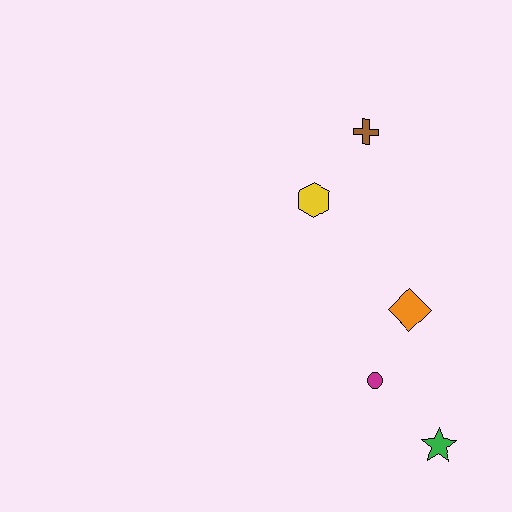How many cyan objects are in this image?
There are no cyan objects.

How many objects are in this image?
There are 5 objects.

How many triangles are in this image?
There are no triangles.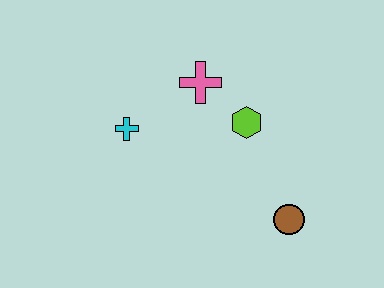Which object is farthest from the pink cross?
The brown circle is farthest from the pink cross.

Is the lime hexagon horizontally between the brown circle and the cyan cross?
Yes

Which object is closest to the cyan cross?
The pink cross is closest to the cyan cross.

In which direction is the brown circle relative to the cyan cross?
The brown circle is to the right of the cyan cross.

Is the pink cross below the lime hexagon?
No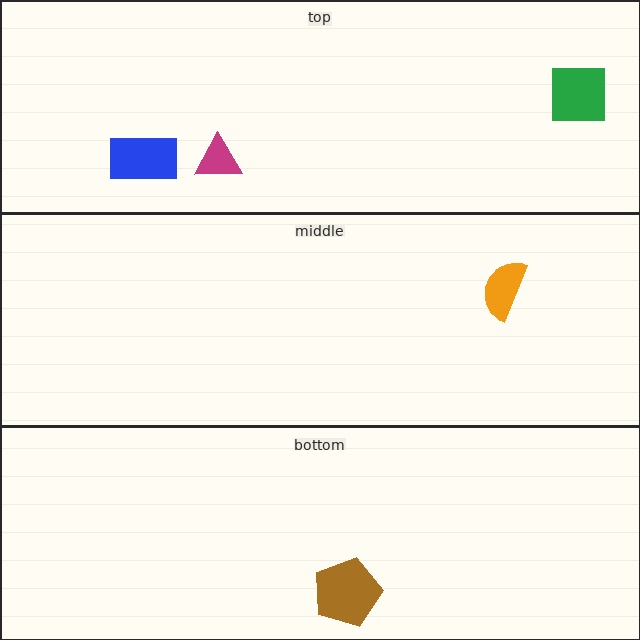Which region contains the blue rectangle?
The top region.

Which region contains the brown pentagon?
The bottom region.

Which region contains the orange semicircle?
The middle region.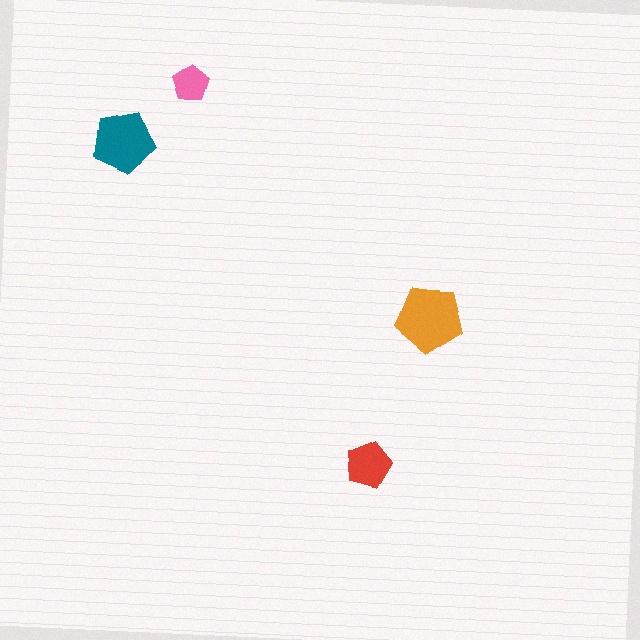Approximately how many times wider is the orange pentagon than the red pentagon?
About 1.5 times wider.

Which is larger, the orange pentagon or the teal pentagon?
The orange one.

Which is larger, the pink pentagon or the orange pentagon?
The orange one.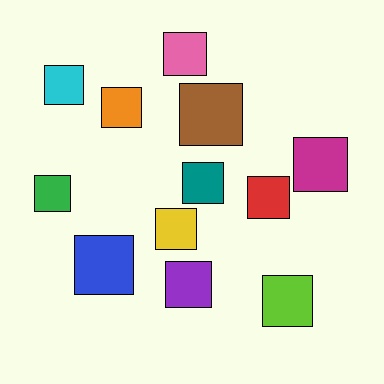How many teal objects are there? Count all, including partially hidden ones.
There is 1 teal object.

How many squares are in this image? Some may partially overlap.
There are 12 squares.